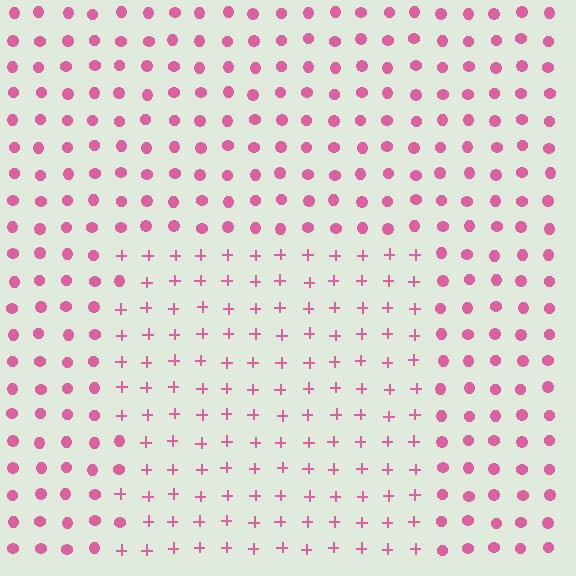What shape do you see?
I see a rectangle.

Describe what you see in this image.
The image is filled with small pink elements arranged in a uniform grid. A rectangle-shaped region contains plus signs, while the surrounding area contains circles. The boundary is defined purely by the change in element shape.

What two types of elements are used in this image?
The image uses plus signs inside the rectangle region and circles outside it.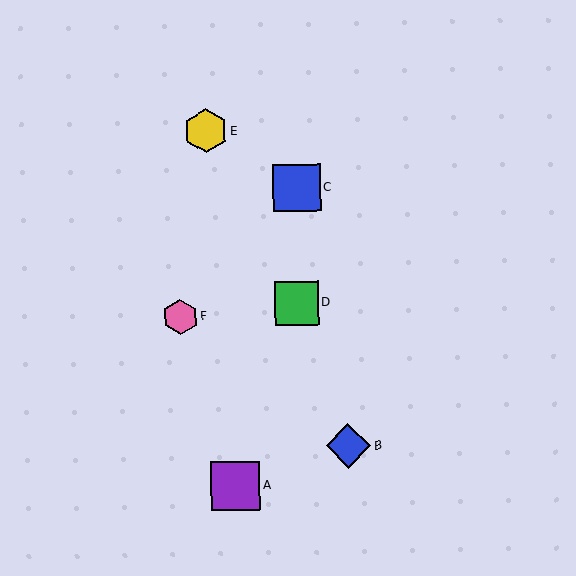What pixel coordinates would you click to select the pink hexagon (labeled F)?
Click at (180, 317) to select the pink hexagon F.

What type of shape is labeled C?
Shape C is a blue square.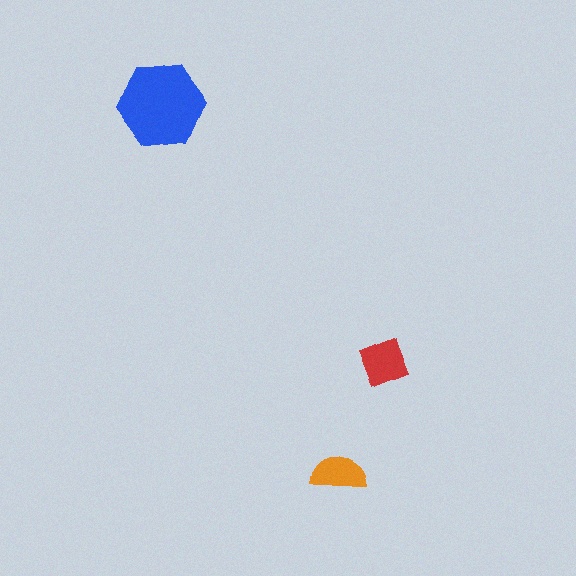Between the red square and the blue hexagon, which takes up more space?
The blue hexagon.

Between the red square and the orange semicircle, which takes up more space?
The red square.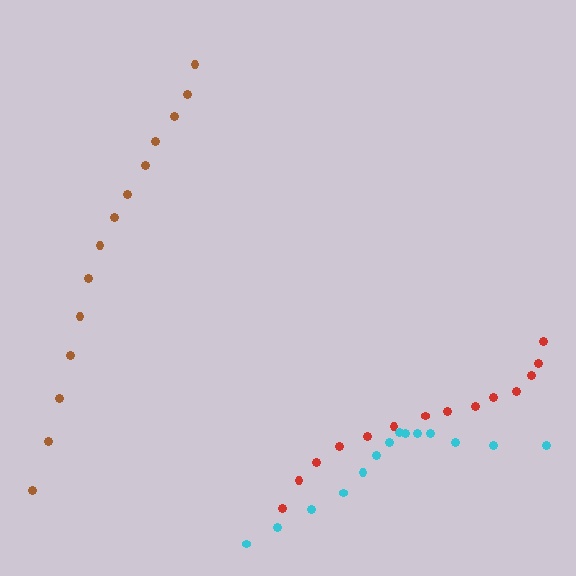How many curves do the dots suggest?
There are 3 distinct paths.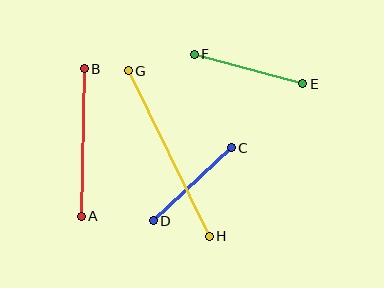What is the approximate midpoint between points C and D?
The midpoint is at approximately (192, 184) pixels.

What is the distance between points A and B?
The distance is approximately 147 pixels.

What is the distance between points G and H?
The distance is approximately 184 pixels.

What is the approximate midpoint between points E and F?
The midpoint is at approximately (248, 69) pixels.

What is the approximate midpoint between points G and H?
The midpoint is at approximately (169, 154) pixels.